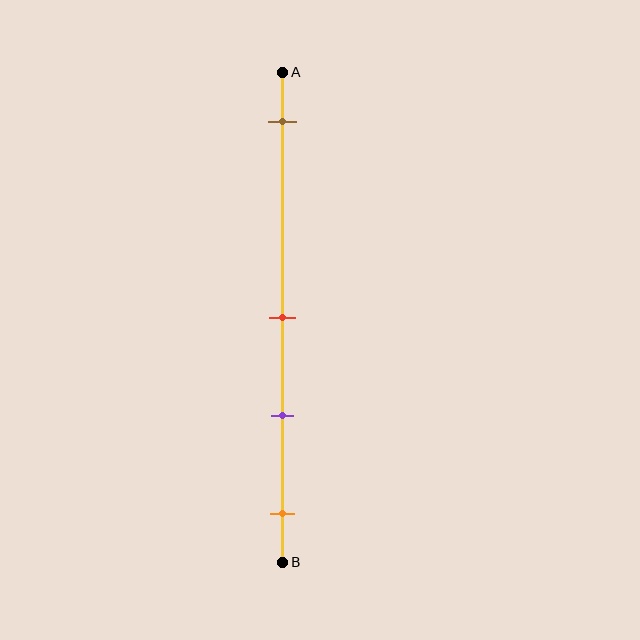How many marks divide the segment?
There are 4 marks dividing the segment.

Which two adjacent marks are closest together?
The red and purple marks are the closest adjacent pair.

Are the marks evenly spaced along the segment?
No, the marks are not evenly spaced.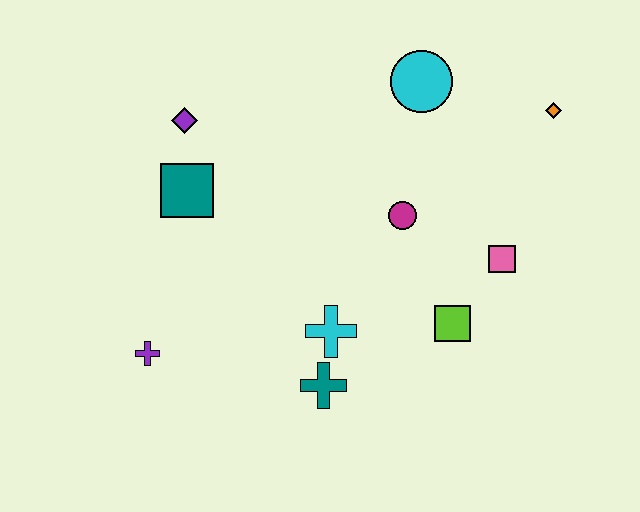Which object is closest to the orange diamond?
The cyan circle is closest to the orange diamond.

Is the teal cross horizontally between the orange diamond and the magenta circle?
No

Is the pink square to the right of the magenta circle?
Yes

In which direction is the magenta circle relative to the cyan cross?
The magenta circle is above the cyan cross.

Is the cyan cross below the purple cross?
No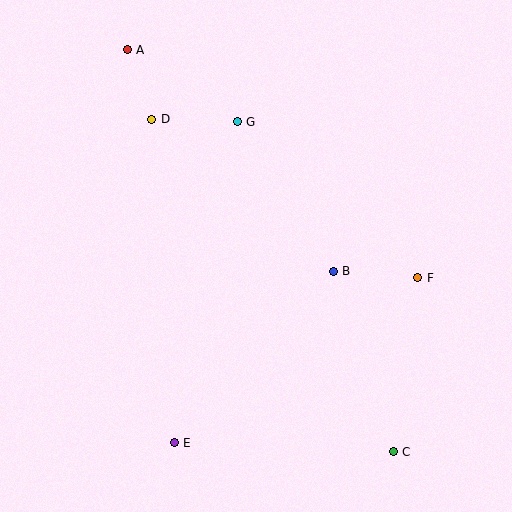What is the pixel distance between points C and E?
The distance between C and E is 219 pixels.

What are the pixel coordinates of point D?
Point D is at (152, 119).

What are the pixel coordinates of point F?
Point F is at (418, 278).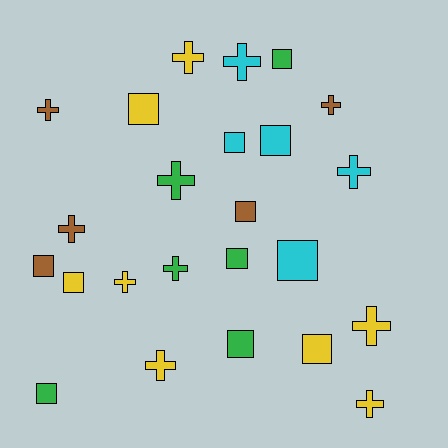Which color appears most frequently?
Yellow, with 8 objects.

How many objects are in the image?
There are 24 objects.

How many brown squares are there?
There are 2 brown squares.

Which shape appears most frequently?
Cross, with 12 objects.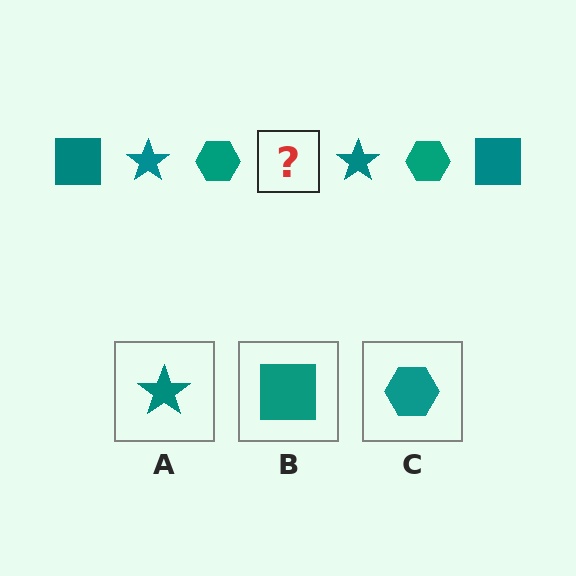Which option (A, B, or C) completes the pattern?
B.